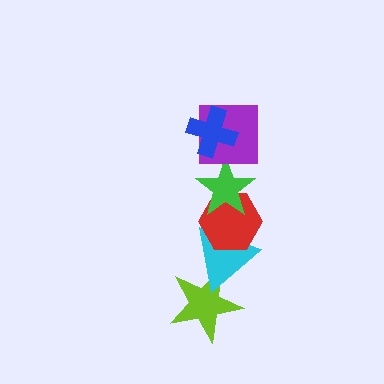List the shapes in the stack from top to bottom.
From top to bottom: the blue cross, the purple square, the green star, the red hexagon, the cyan triangle, the lime star.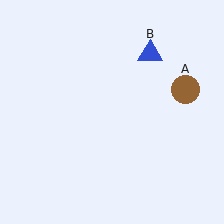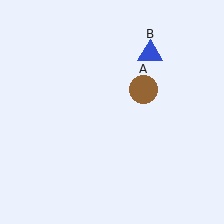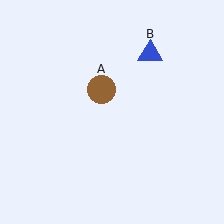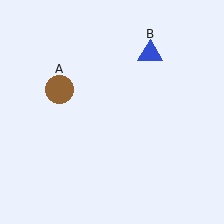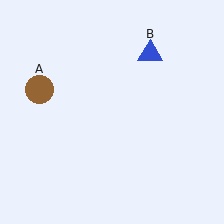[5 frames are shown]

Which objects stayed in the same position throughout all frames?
Blue triangle (object B) remained stationary.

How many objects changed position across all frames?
1 object changed position: brown circle (object A).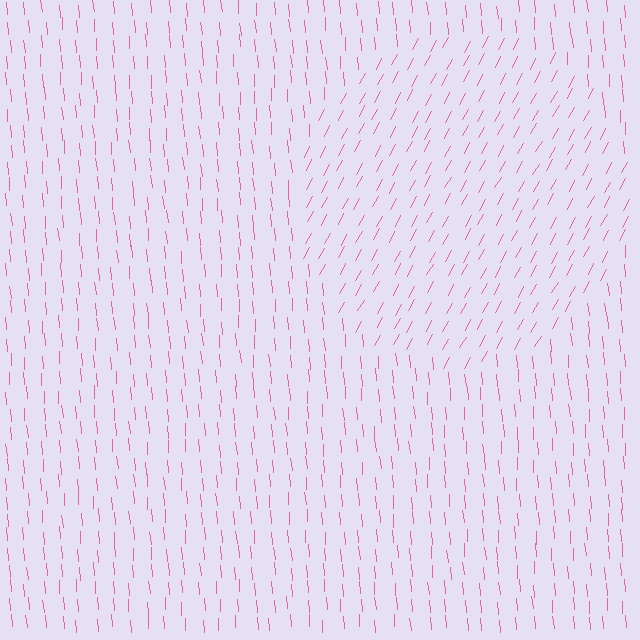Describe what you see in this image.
The image is filled with small pink line segments. A circle region in the image has lines oriented differently from the surrounding lines, creating a visible texture boundary.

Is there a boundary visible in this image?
Yes, there is a texture boundary formed by a change in line orientation.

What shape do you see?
I see a circle.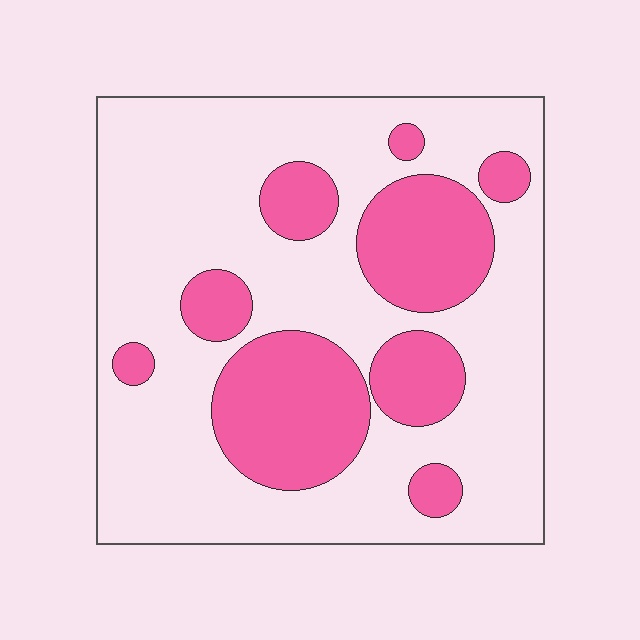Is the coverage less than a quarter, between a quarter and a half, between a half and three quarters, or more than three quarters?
Between a quarter and a half.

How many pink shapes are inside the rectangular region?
9.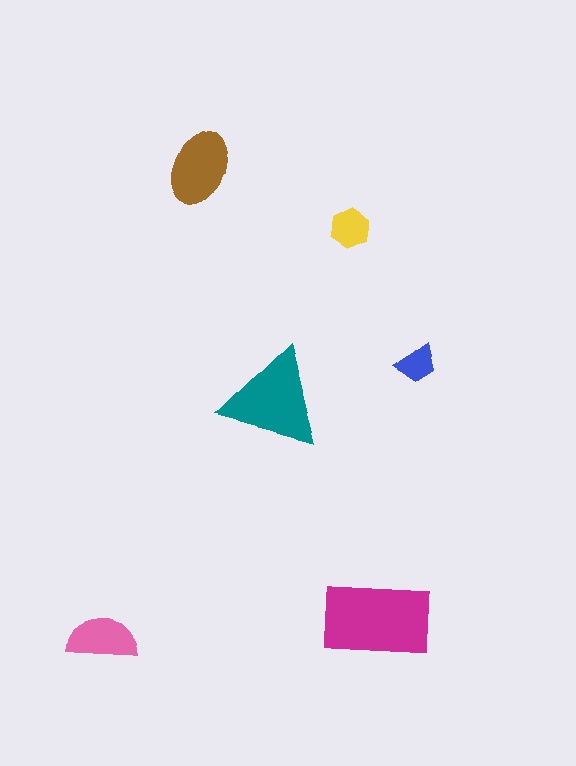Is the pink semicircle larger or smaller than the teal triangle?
Smaller.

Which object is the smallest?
The blue trapezoid.